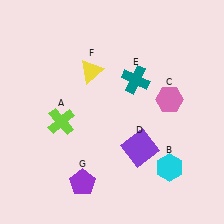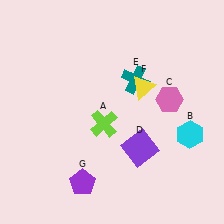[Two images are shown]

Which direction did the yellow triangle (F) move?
The yellow triangle (F) moved right.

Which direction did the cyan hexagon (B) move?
The cyan hexagon (B) moved up.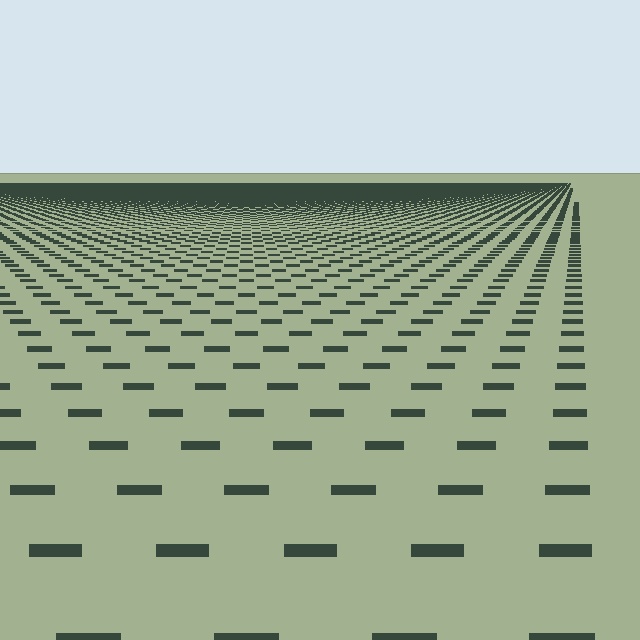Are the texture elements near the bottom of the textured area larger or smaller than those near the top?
Larger. Near the bottom, elements are closer to the viewer and appear at a bigger on-screen size.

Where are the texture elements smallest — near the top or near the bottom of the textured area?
Near the top.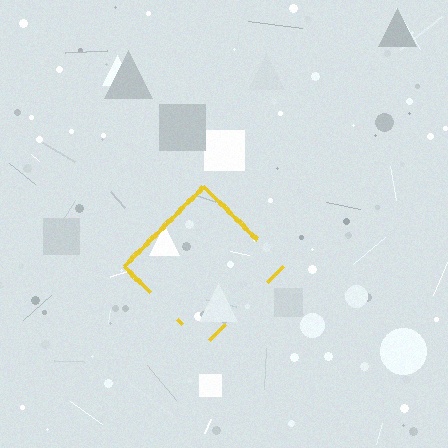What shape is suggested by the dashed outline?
The dashed outline suggests a diamond.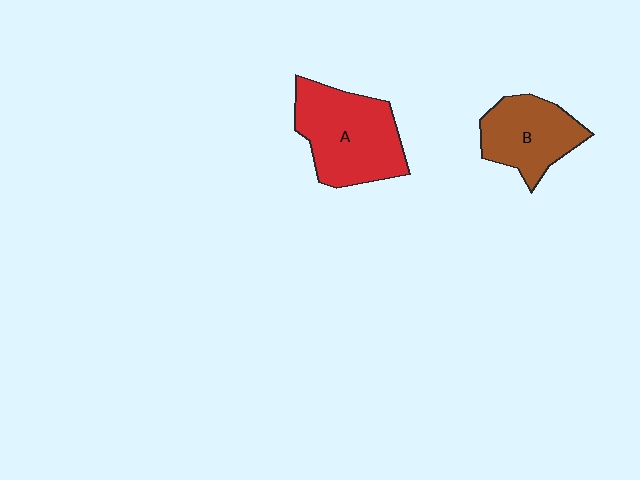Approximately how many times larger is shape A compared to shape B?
Approximately 1.4 times.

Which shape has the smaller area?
Shape B (brown).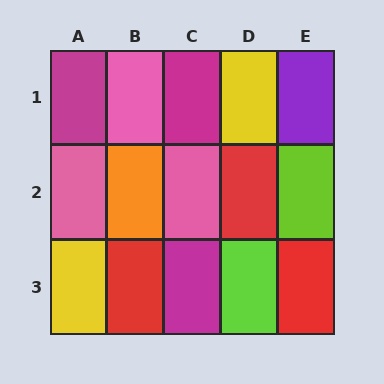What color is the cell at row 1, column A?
Magenta.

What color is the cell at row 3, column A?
Yellow.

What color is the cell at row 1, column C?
Magenta.